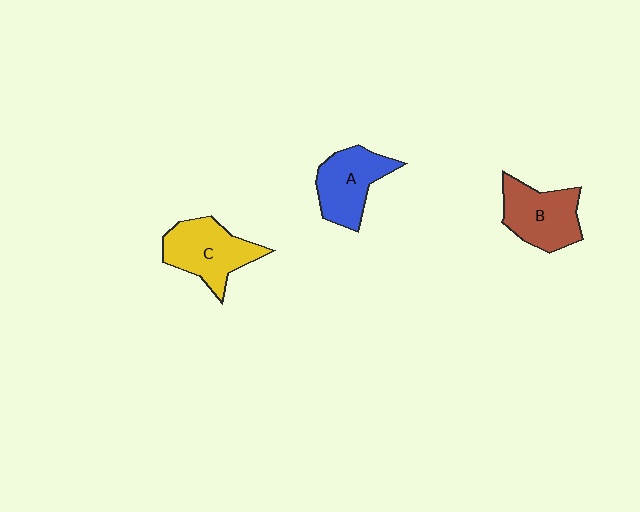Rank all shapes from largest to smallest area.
From largest to smallest: C (yellow), B (brown), A (blue).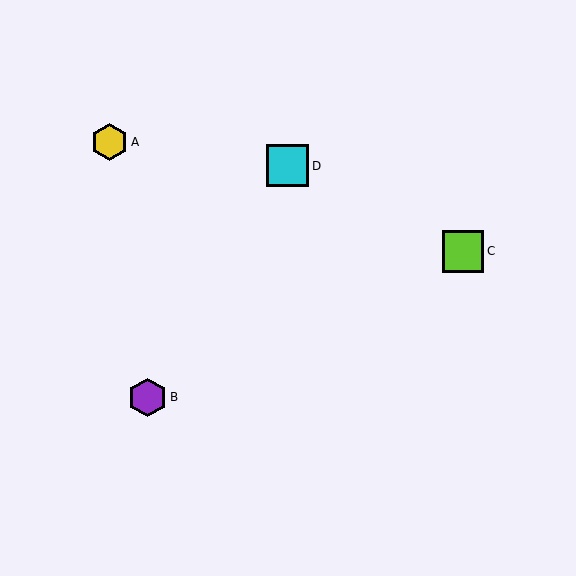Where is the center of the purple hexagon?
The center of the purple hexagon is at (147, 397).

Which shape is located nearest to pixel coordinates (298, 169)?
The cyan square (labeled D) at (288, 166) is nearest to that location.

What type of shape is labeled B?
Shape B is a purple hexagon.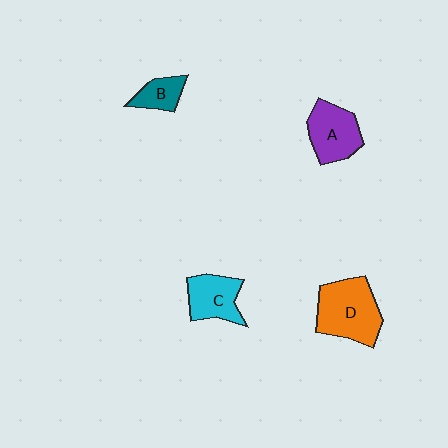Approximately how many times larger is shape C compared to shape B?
Approximately 1.6 times.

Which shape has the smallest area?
Shape B (teal).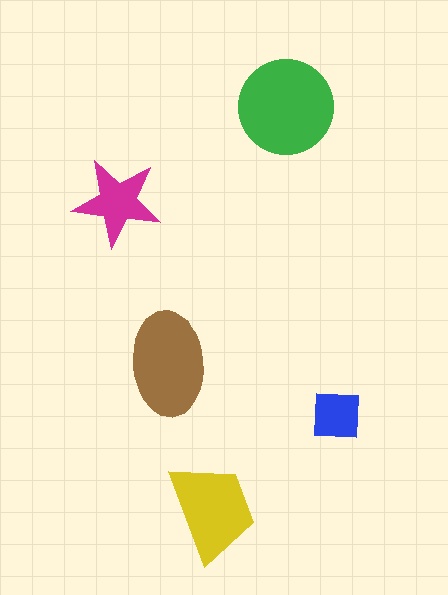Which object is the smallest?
The blue square.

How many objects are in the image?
There are 5 objects in the image.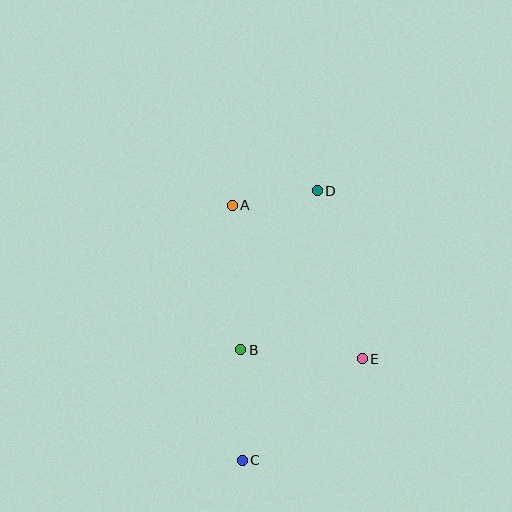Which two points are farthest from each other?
Points C and D are farthest from each other.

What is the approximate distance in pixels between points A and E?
The distance between A and E is approximately 201 pixels.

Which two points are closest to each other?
Points A and D are closest to each other.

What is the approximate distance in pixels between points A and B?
The distance between A and B is approximately 145 pixels.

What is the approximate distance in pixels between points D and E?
The distance between D and E is approximately 174 pixels.